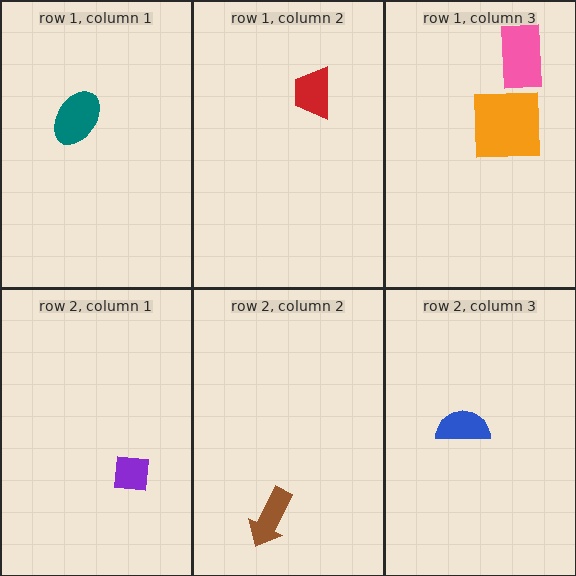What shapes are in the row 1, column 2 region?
The red trapezoid.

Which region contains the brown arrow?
The row 2, column 2 region.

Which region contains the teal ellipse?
The row 1, column 1 region.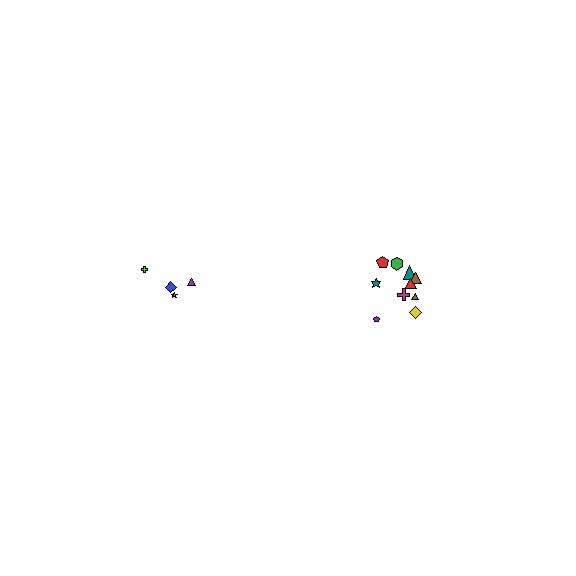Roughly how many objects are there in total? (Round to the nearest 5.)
Roughly 15 objects in total.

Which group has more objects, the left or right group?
The right group.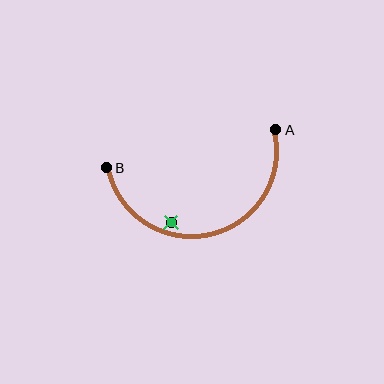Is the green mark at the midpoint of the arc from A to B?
No — the green mark does not lie on the arc at all. It sits slightly inside the curve.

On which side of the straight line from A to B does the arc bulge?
The arc bulges below the straight line connecting A and B.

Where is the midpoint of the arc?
The arc midpoint is the point on the curve farthest from the straight line joining A and B. It sits below that line.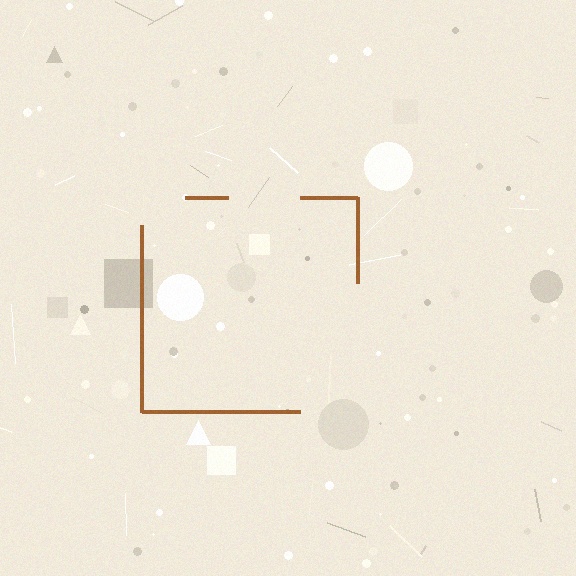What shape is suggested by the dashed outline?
The dashed outline suggests a square.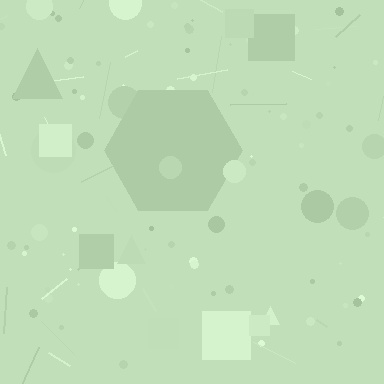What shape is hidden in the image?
A hexagon is hidden in the image.